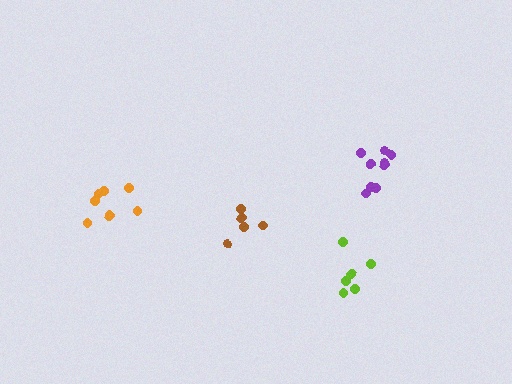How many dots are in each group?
Group 1: 9 dots, Group 2: 8 dots, Group 3: 6 dots, Group 4: 5 dots (28 total).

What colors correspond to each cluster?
The clusters are colored: purple, orange, lime, brown.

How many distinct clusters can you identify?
There are 4 distinct clusters.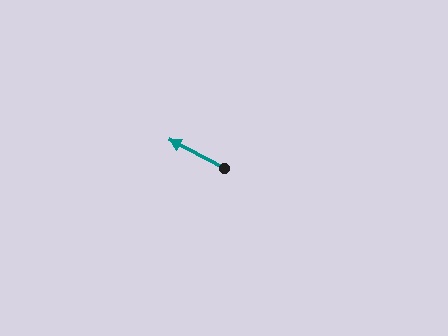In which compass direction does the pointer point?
Northwest.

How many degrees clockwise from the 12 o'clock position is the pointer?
Approximately 298 degrees.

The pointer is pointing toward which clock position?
Roughly 10 o'clock.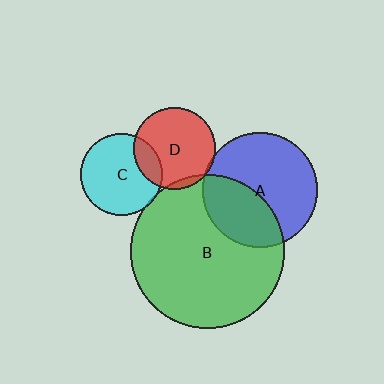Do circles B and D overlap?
Yes.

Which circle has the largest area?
Circle B (green).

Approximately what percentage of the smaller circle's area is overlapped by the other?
Approximately 5%.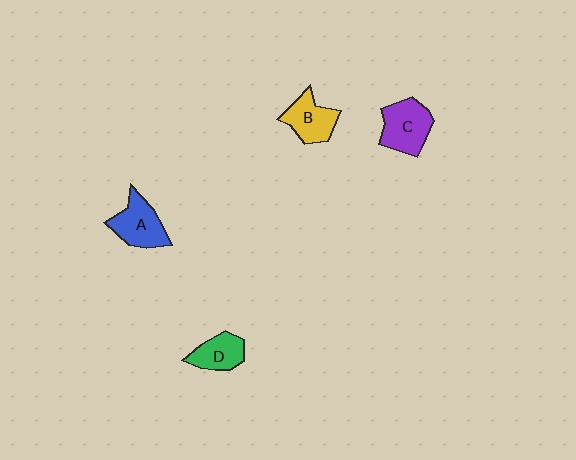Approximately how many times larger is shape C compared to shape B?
Approximately 1.2 times.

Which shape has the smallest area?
Shape D (green).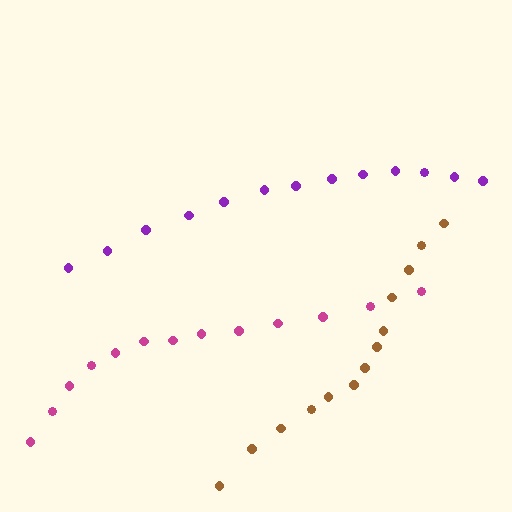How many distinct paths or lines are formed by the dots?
There are 3 distinct paths.